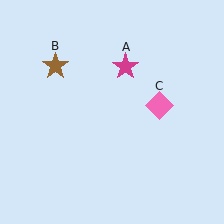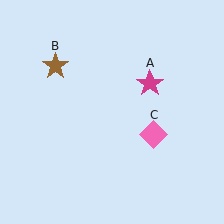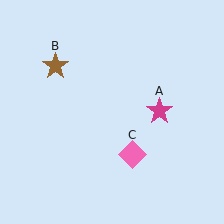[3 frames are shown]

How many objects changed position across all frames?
2 objects changed position: magenta star (object A), pink diamond (object C).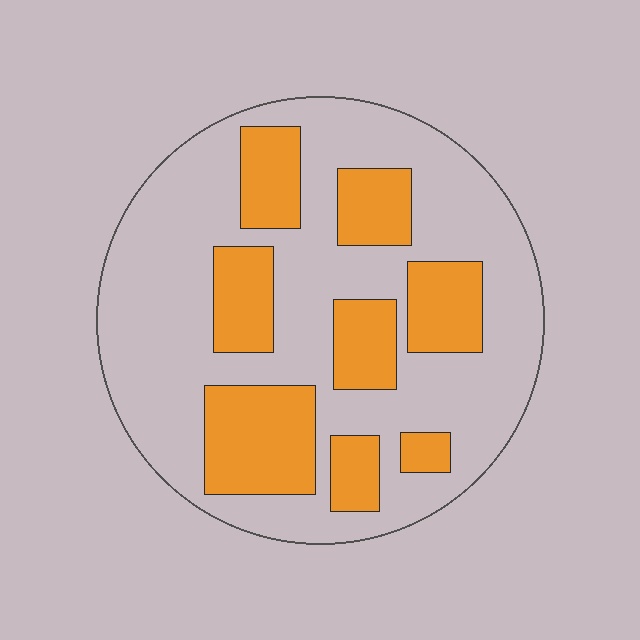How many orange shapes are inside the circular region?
8.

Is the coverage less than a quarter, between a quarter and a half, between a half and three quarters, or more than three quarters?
Between a quarter and a half.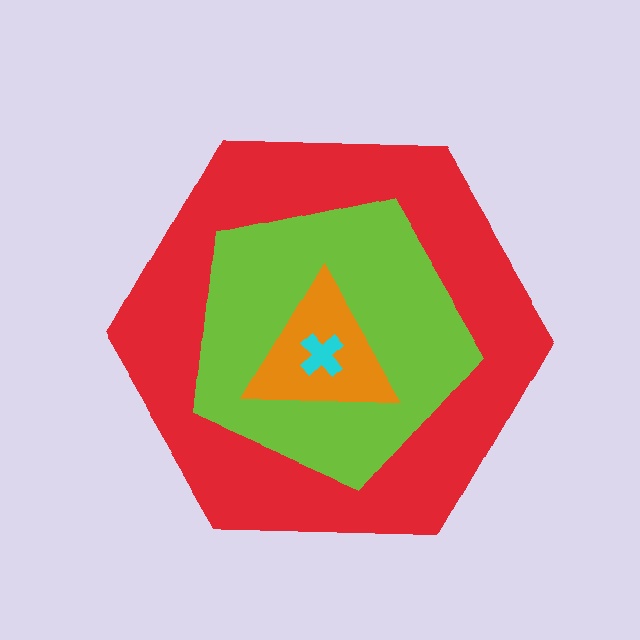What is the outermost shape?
The red hexagon.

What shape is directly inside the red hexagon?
The lime pentagon.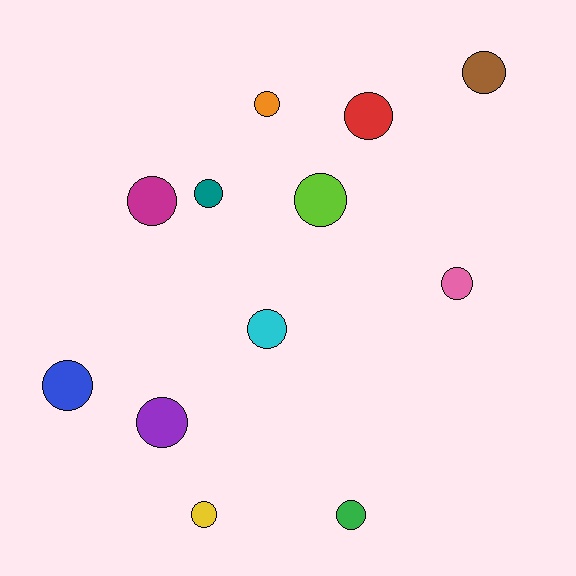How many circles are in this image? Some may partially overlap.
There are 12 circles.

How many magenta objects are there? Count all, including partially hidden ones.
There is 1 magenta object.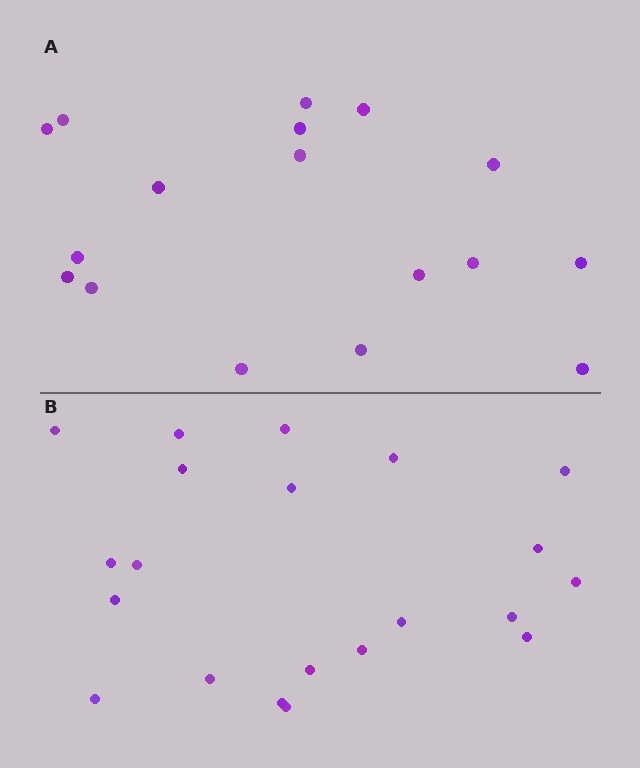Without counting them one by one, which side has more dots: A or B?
Region B (the bottom region) has more dots.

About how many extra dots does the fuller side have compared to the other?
Region B has about 4 more dots than region A.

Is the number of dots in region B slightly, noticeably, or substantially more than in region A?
Region B has only slightly more — the two regions are fairly close. The ratio is roughly 1.2 to 1.